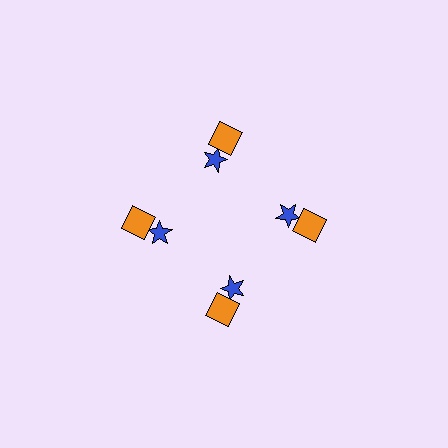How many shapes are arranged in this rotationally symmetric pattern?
There are 8 shapes, arranged in 4 groups of 2.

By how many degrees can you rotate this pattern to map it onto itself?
The pattern maps onto itself every 90 degrees of rotation.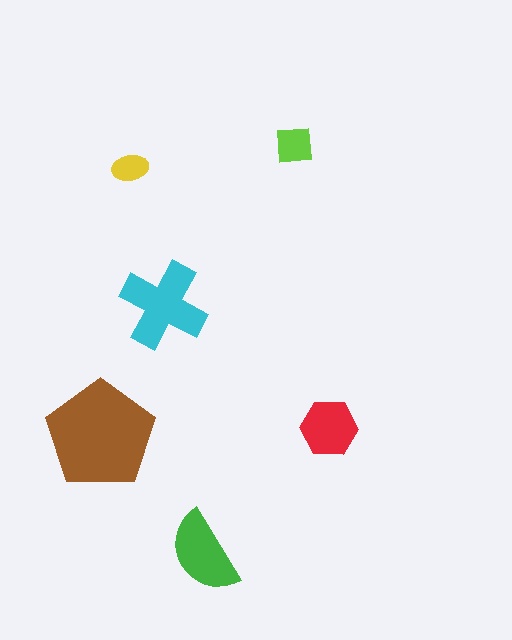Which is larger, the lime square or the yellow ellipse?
The lime square.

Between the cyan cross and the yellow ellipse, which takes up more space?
The cyan cross.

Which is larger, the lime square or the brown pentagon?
The brown pentagon.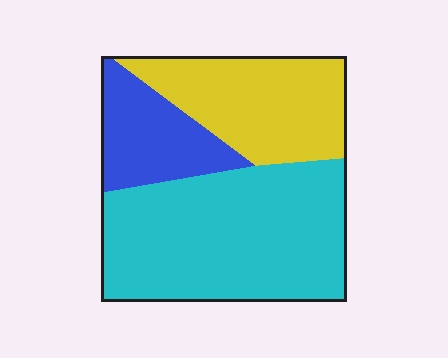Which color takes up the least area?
Blue, at roughly 20%.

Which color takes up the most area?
Cyan, at roughly 55%.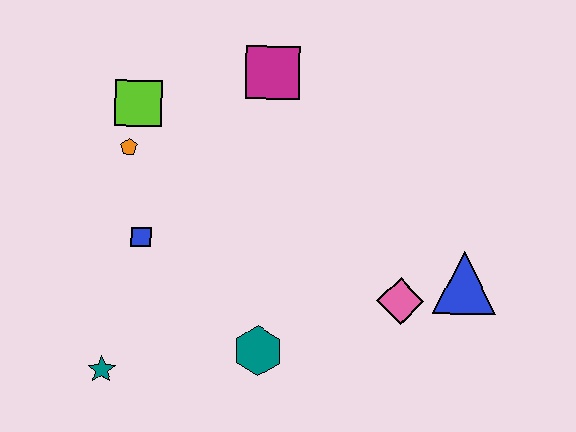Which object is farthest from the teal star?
The blue triangle is farthest from the teal star.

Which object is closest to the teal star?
The blue square is closest to the teal star.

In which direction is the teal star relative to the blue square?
The teal star is below the blue square.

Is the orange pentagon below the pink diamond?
No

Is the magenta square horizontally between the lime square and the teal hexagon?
No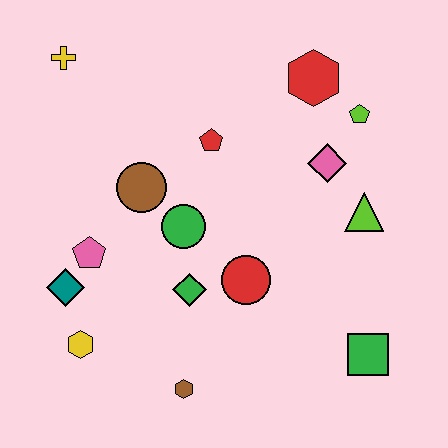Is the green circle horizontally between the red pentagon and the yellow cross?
Yes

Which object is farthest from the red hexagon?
The yellow hexagon is farthest from the red hexagon.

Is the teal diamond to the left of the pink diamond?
Yes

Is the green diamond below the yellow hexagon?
No